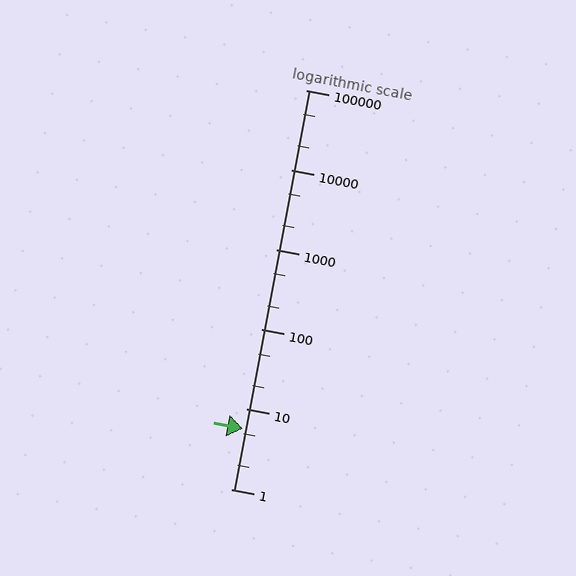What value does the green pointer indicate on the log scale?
The pointer indicates approximately 5.7.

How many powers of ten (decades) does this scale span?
The scale spans 5 decades, from 1 to 100000.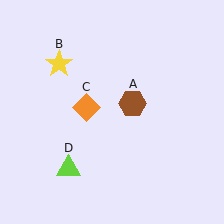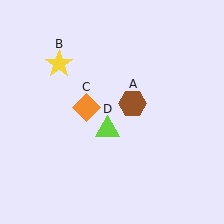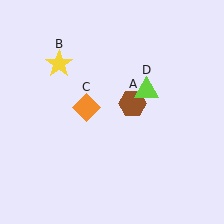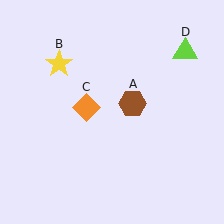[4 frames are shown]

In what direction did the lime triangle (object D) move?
The lime triangle (object D) moved up and to the right.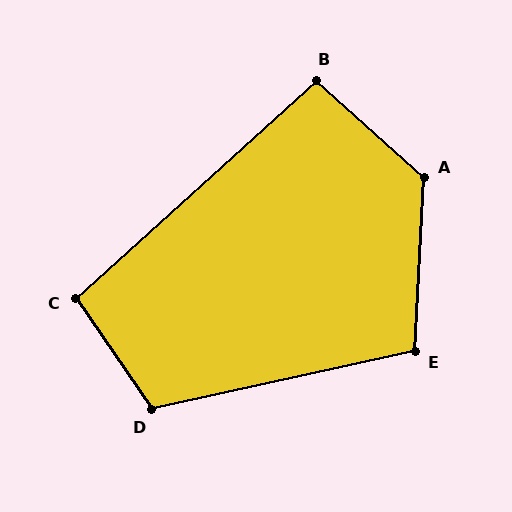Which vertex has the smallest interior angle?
B, at approximately 96 degrees.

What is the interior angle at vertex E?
Approximately 105 degrees (obtuse).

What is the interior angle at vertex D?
Approximately 112 degrees (obtuse).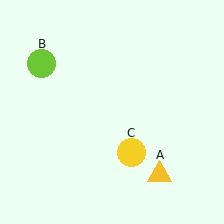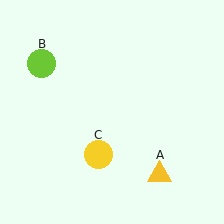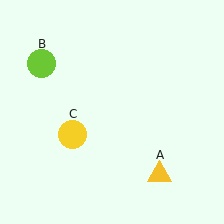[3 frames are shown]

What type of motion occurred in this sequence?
The yellow circle (object C) rotated clockwise around the center of the scene.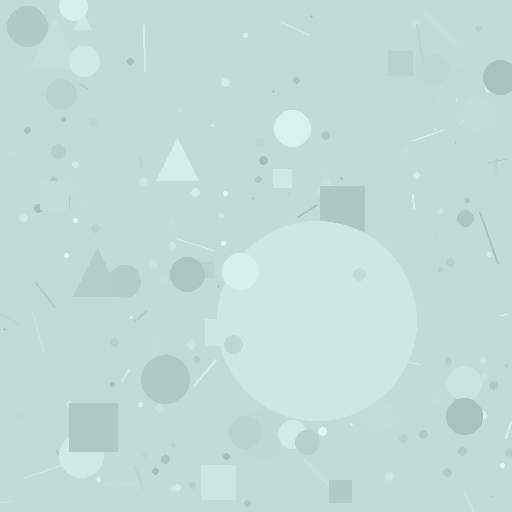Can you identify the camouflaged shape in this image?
The camouflaged shape is a circle.